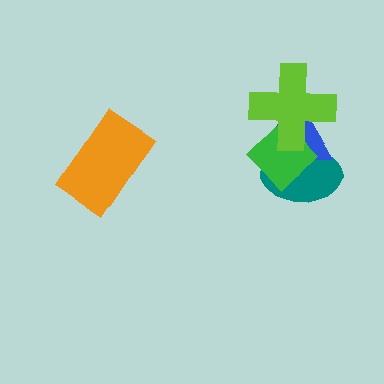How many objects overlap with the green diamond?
3 objects overlap with the green diamond.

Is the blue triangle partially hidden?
Yes, it is partially covered by another shape.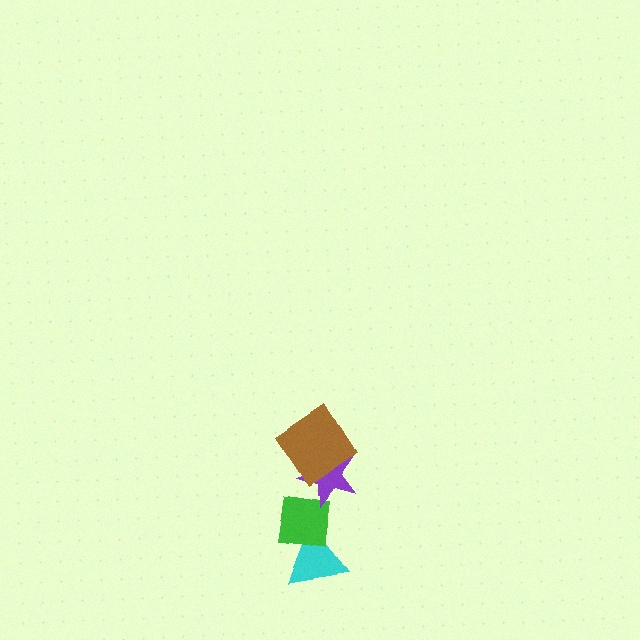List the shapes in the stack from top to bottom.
From top to bottom: the brown diamond, the purple star, the green square, the cyan triangle.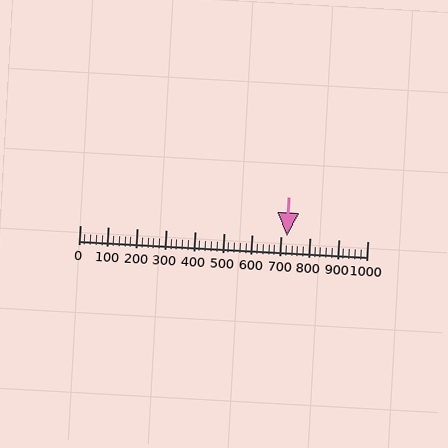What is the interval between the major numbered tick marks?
The major tick marks are spaced 100 units apart.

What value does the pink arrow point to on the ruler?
The pink arrow points to approximately 720.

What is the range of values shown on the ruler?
The ruler shows values from 0 to 1000.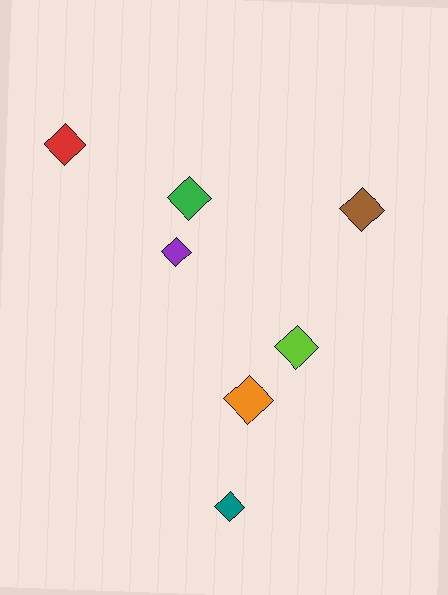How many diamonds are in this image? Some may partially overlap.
There are 7 diamonds.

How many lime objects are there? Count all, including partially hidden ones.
There is 1 lime object.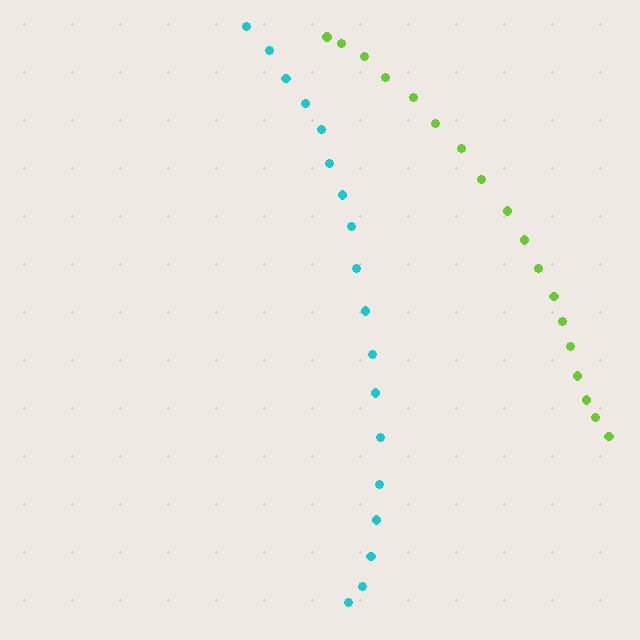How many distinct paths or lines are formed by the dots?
There are 2 distinct paths.